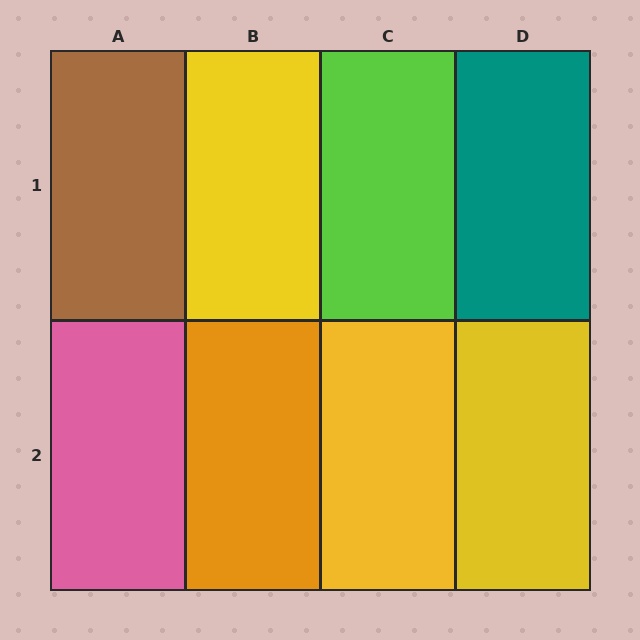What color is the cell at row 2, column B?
Orange.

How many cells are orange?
1 cell is orange.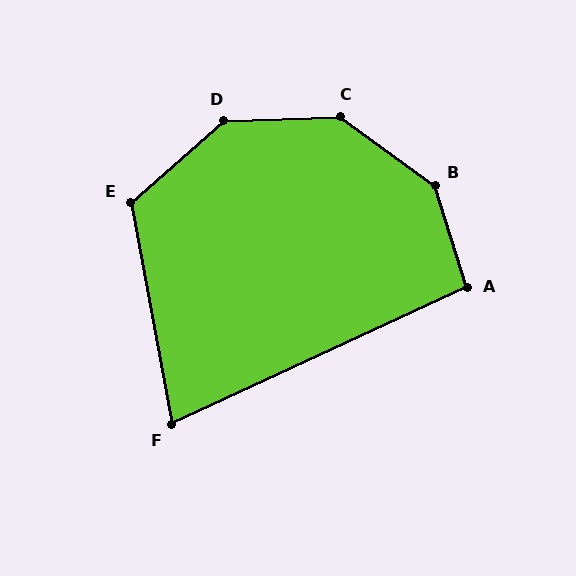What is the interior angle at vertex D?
Approximately 141 degrees (obtuse).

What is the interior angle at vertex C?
Approximately 142 degrees (obtuse).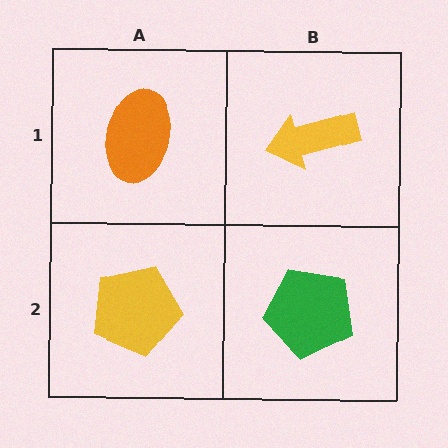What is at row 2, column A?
A yellow pentagon.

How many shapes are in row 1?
2 shapes.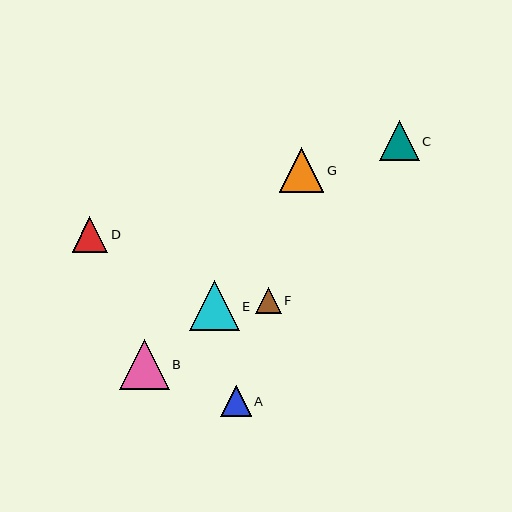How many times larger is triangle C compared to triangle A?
Triangle C is approximately 1.3 times the size of triangle A.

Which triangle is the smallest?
Triangle F is the smallest with a size of approximately 26 pixels.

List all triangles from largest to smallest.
From largest to smallest: B, E, G, C, D, A, F.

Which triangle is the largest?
Triangle B is the largest with a size of approximately 50 pixels.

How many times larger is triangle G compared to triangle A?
Triangle G is approximately 1.5 times the size of triangle A.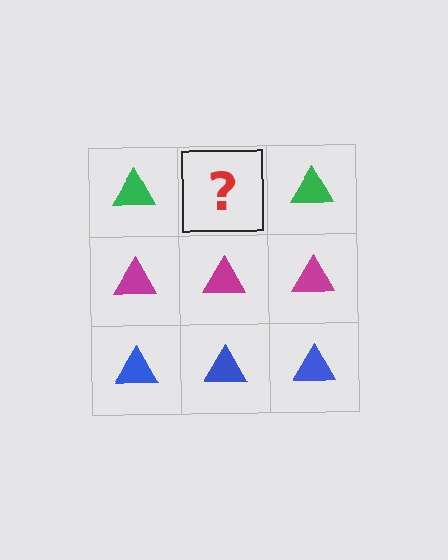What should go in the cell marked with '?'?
The missing cell should contain a green triangle.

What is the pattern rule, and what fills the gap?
The rule is that each row has a consistent color. The gap should be filled with a green triangle.